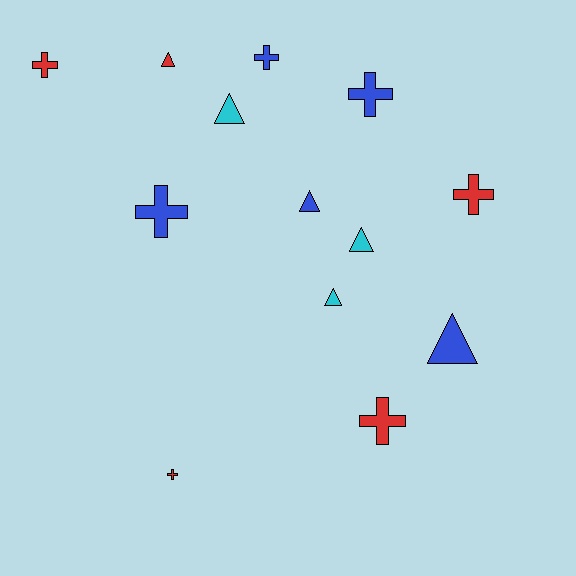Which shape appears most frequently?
Cross, with 7 objects.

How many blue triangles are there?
There are 2 blue triangles.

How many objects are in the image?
There are 13 objects.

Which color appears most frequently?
Blue, with 5 objects.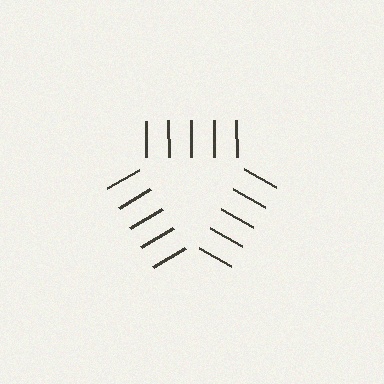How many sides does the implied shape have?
3 sides — the line-ends trace a triangle.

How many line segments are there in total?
15 — 5 along each of the 3 edges.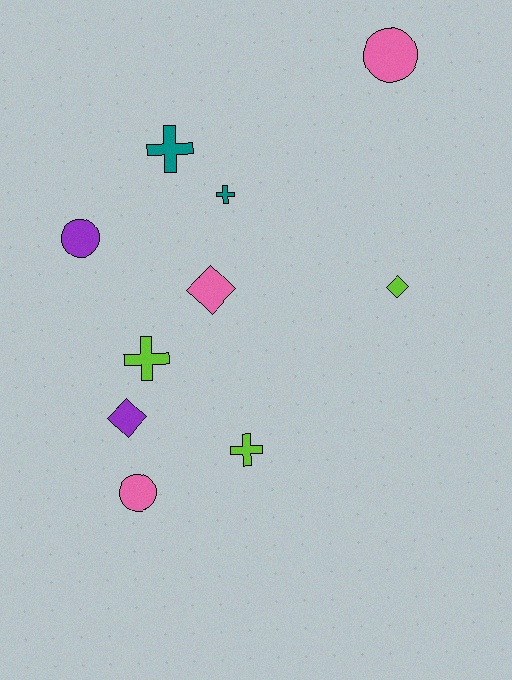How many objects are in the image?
There are 10 objects.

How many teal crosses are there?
There are 2 teal crosses.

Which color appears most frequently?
Pink, with 3 objects.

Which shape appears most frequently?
Cross, with 4 objects.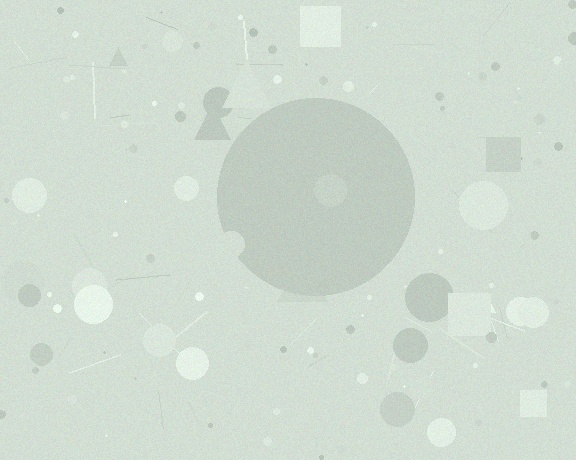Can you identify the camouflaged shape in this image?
The camouflaged shape is a circle.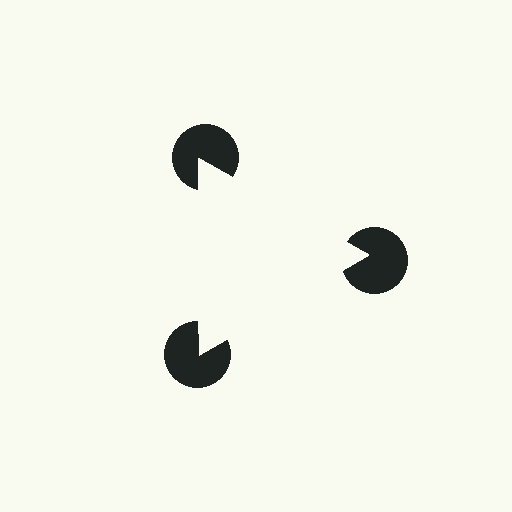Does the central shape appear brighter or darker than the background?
It typically appears slightly brighter than the background, even though no actual brightness change is drawn.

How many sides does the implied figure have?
3 sides.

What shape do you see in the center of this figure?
An illusory triangle — its edges are inferred from the aligned wedge cuts in the pac-man discs, not physically drawn.